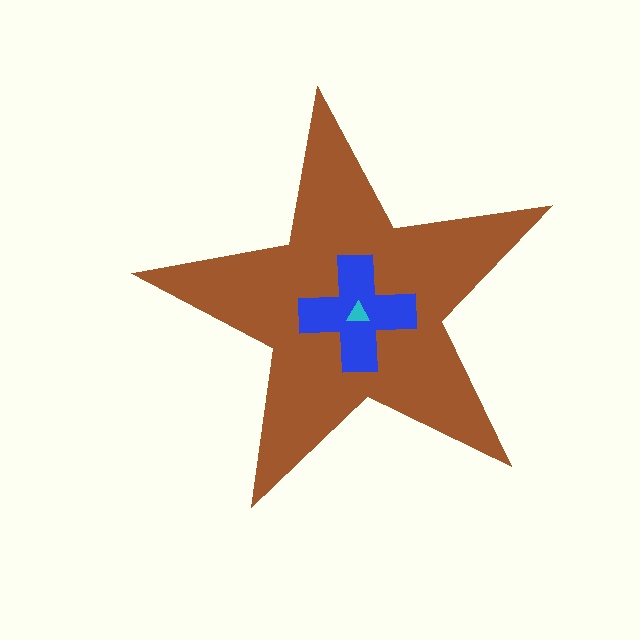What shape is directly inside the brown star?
The blue cross.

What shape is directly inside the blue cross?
The cyan triangle.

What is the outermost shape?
The brown star.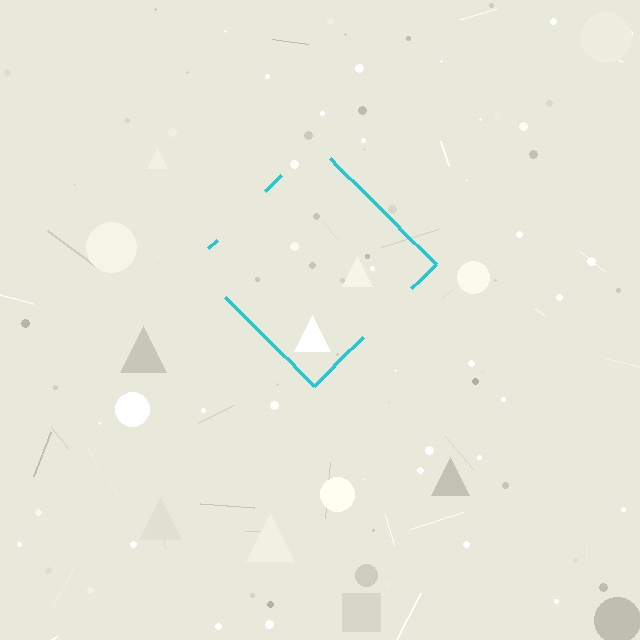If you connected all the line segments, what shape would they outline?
They would outline a diamond.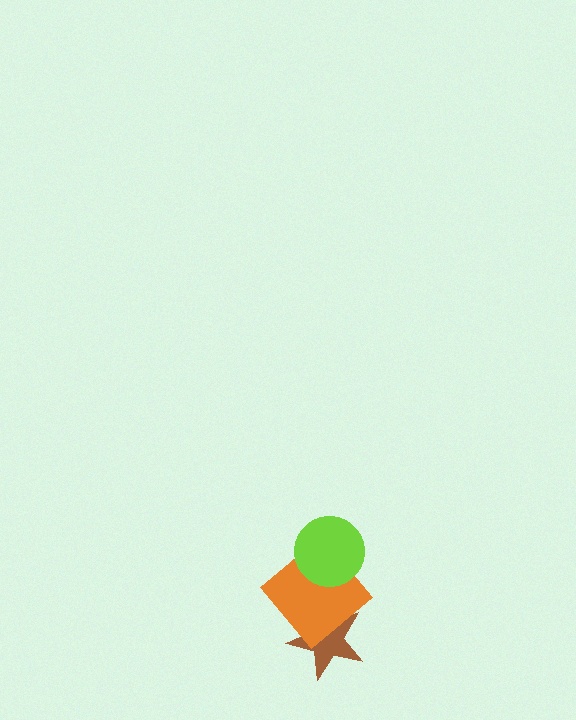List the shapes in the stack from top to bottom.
From top to bottom: the lime circle, the orange diamond, the brown star.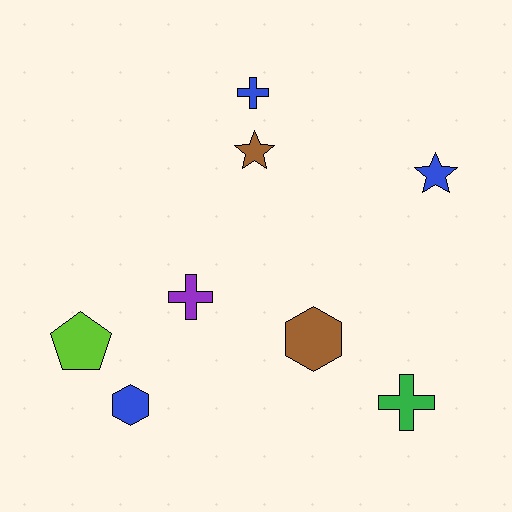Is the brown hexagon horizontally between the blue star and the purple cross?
Yes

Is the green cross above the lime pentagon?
No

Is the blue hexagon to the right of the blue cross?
No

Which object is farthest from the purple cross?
The blue star is farthest from the purple cross.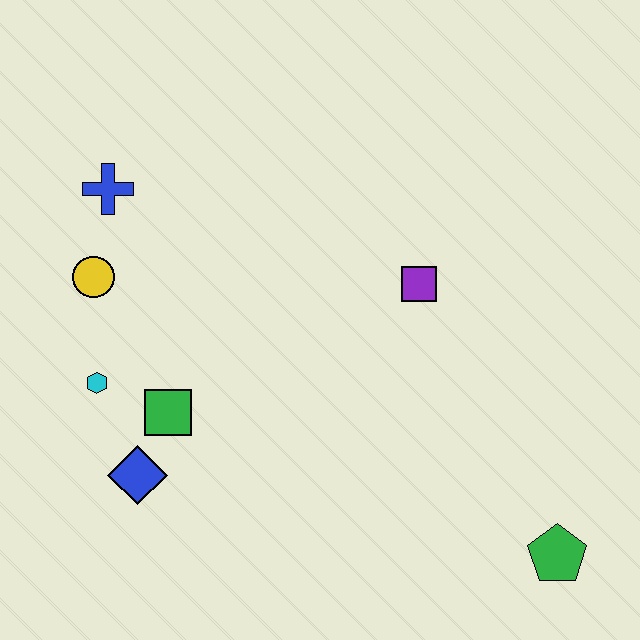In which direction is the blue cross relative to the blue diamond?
The blue cross is above the blue diamond.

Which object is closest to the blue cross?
The yellow circle is closest to the blue cross.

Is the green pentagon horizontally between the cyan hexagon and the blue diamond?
No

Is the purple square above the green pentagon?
Yes